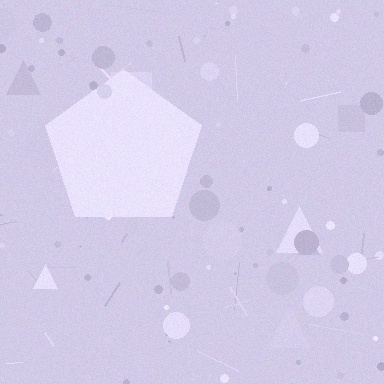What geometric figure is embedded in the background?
A pentagon is embedded in the background.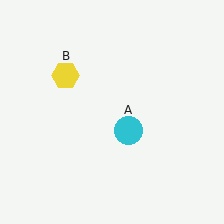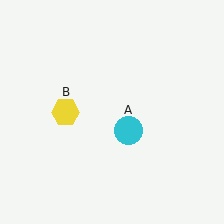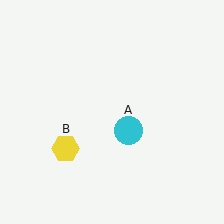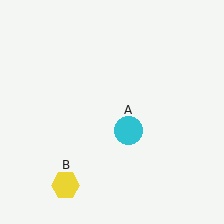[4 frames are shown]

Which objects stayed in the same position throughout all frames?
Cyan circle (object A) remained stationary.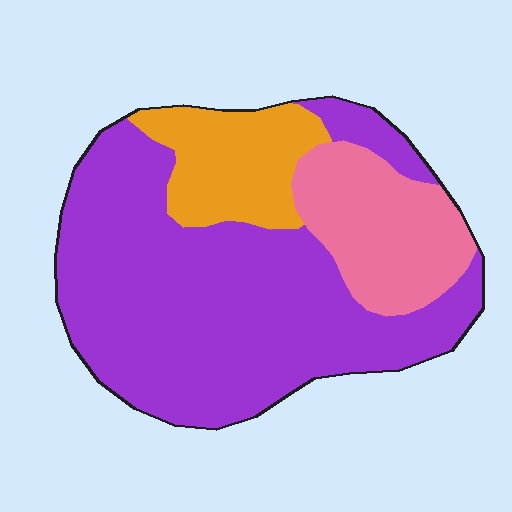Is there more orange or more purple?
Purple.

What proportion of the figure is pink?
Pink covers roughly 20% of the figure.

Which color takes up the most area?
Purple, at roughly 65%.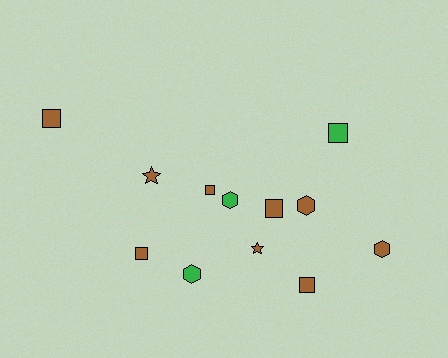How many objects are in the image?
There are 12 objects.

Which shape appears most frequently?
Square, with 6 objects.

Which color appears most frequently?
Brown, with 9 objects.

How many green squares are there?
There is 1 green square.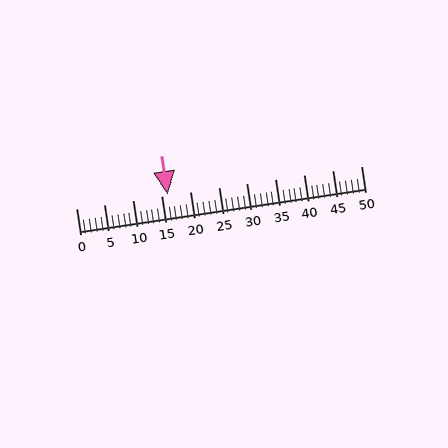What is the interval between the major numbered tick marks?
The major tick marks are spaced 5 units apart.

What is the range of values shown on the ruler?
The ruler shows values from 0 to 50.